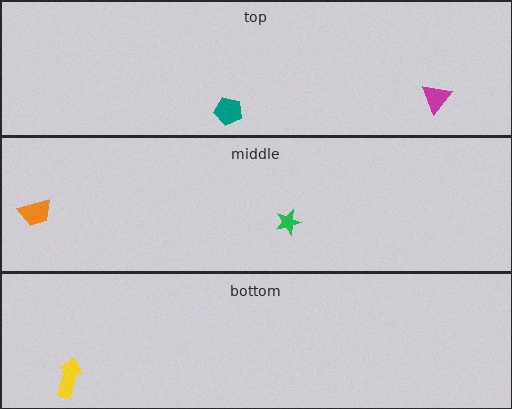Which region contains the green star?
The middle region.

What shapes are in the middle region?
The orange trapezoid, the green star.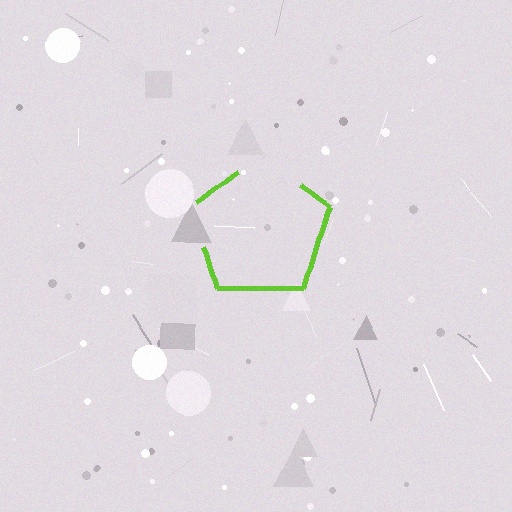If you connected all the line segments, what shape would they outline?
They would outline a pentagon.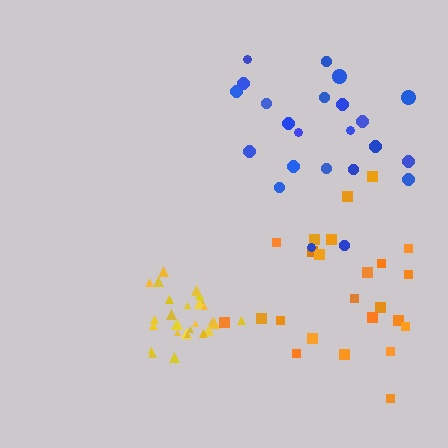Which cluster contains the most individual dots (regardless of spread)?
Yellow (28).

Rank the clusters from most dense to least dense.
yellow, orange, blue.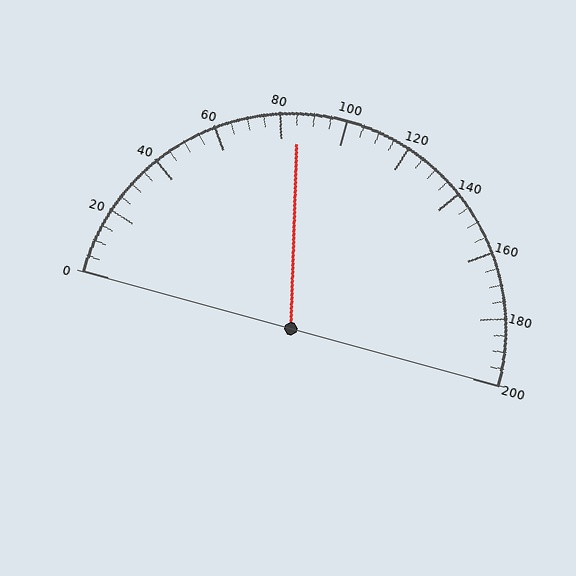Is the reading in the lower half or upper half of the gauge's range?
The reading is in the lower half of the range (0 to 200).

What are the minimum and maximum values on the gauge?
The gauge ranges from 0 to 200.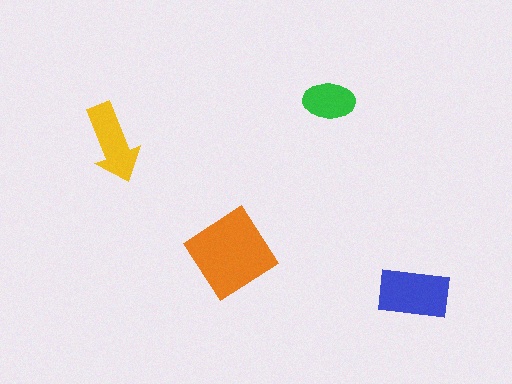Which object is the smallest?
The green ellipse.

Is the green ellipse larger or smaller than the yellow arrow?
Smaller.